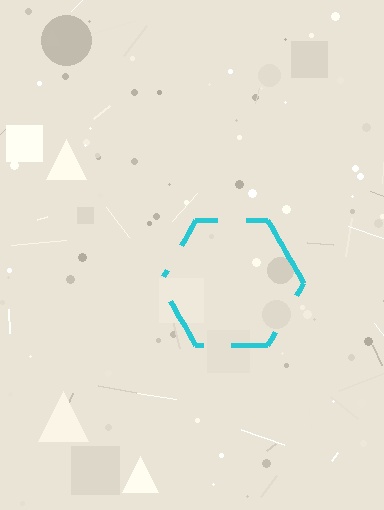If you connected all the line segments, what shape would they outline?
They would outline a hexagon.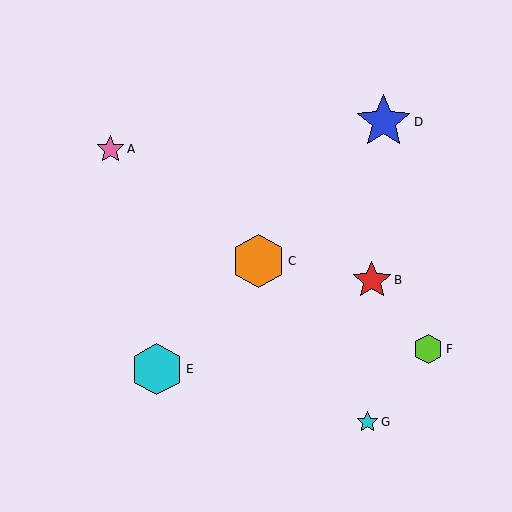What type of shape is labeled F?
Shape F is a lime hexagon.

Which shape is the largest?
The blue star (labeled D) is the largest.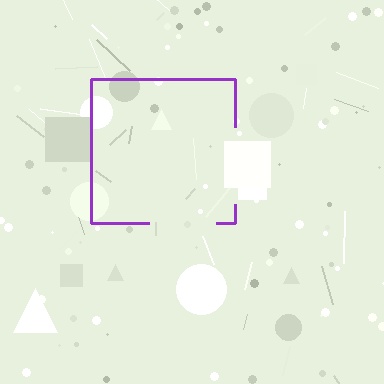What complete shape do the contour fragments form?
The contour fragments form a square.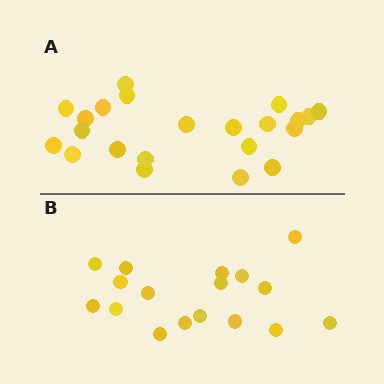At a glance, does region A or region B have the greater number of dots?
Region A (the top region) has more dots.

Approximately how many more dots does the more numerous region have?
Region A has about 5 more dots than region B.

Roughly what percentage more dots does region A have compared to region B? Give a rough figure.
About 30% more.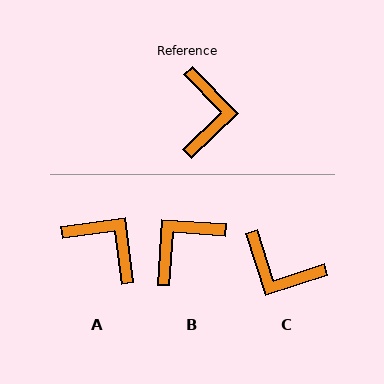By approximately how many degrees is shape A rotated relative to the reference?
Approximately 53 degrees counter-clockwise.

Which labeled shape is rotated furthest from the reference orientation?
B, about 132 degrees away.